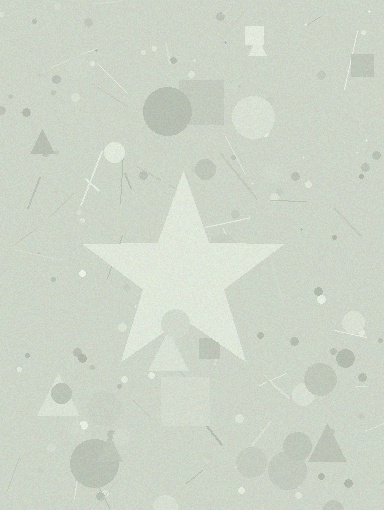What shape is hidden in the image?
A star is hidden in the image.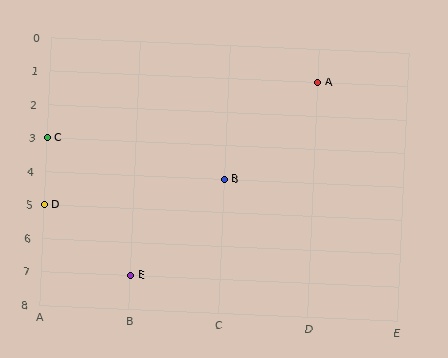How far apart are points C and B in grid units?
Points C and B are 2 columns and 1 row apart (about 2.2 grid units diagonally).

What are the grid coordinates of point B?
Point B is at grid coordinates (C, 4).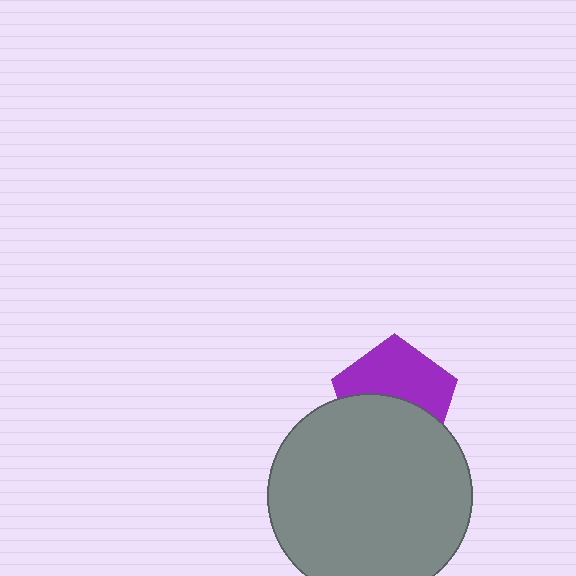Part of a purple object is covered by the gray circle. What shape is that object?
It is a pentagon.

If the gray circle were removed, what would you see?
You would see the complete purple pentagon.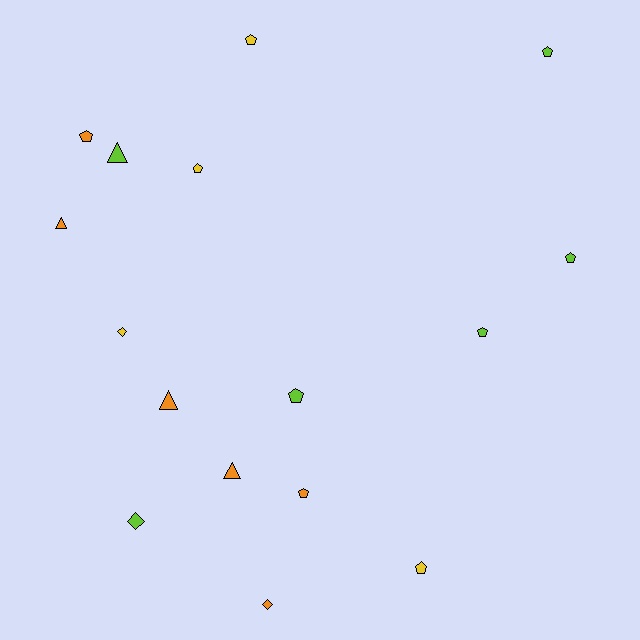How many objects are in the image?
There are 16 objects.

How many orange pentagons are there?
There are 2 orange pentagons.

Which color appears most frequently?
Orange, with 6 objects.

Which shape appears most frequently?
Pentagon, with 9 objects.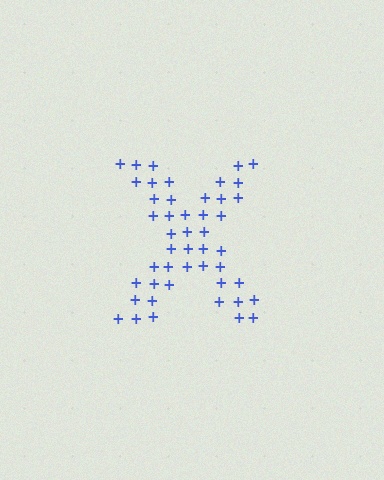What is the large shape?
The large shape is the letter X.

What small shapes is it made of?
It is made of small plus signs.